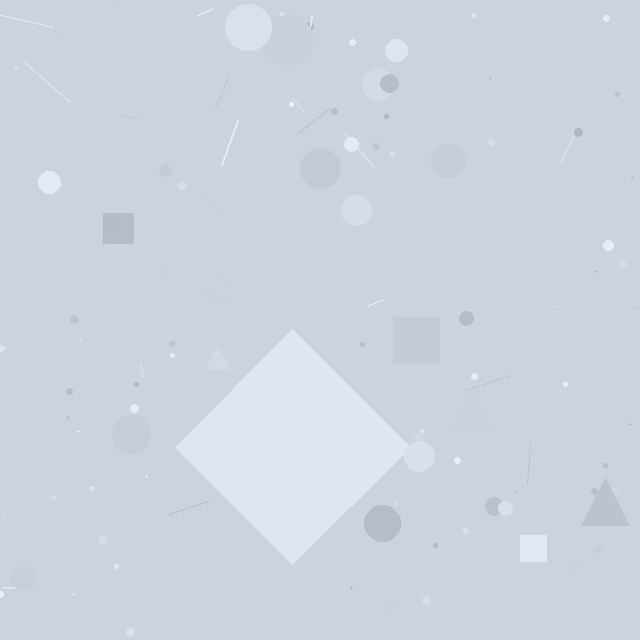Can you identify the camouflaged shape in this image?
The camouflaged shape is a diamond.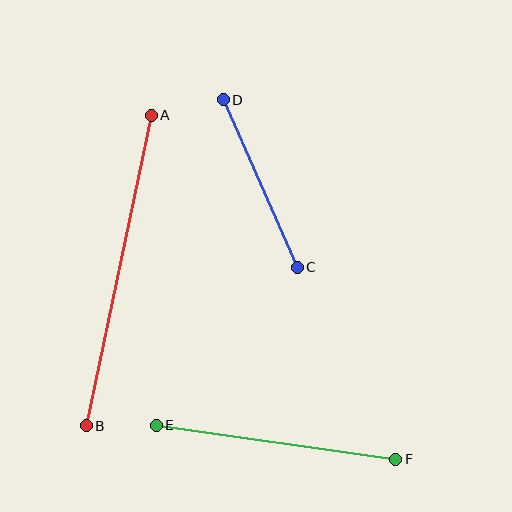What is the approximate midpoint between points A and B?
The midpoint is at approximately (119, 271) pixels.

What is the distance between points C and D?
The distance is approximately 183 pixels.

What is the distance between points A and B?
The distance is approximately 317 pixels.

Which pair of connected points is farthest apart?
Points A and B are farthest apart.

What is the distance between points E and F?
The distance is approximately 242 pixels.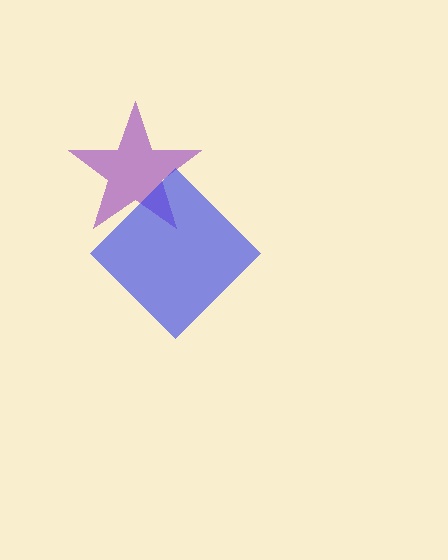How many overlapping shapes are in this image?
There are 2 overlapping shapes in the image.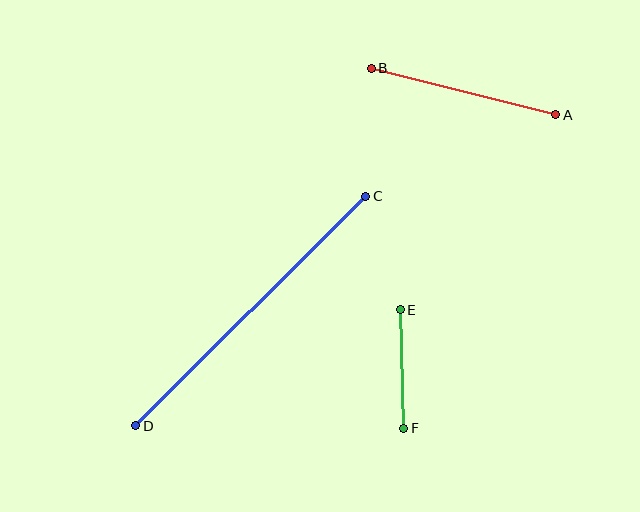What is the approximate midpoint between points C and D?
The midpoint is at approximately (251, 311) pixels.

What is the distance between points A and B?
The distance is approximately 190 pixels.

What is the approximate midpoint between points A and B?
The midpoint is at approximately (463, 92) pixels.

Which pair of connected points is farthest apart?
Points C and D are farthest apart.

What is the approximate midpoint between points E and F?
The midpoint is at approximately (402, 369) pixels.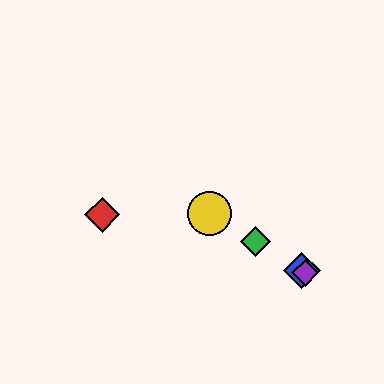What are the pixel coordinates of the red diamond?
The red diamond is at (102, 215).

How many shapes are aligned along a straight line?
4 shapes (the blue diamond, the green diamond, the yellow circle, the purple diamond) are aligned along a straight line.